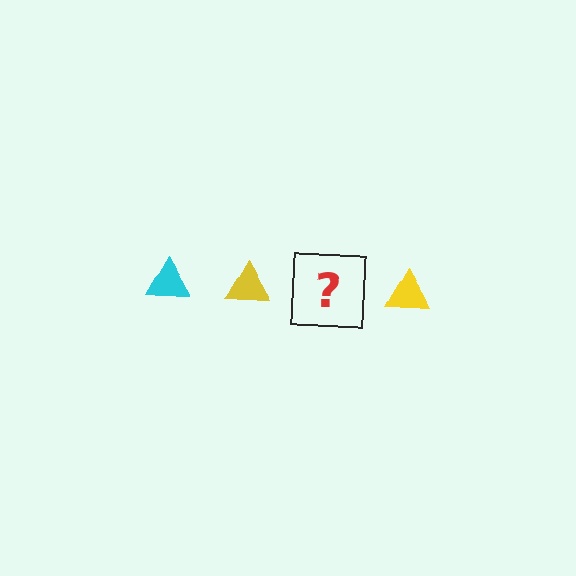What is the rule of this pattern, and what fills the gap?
The rule is that the pattern cycles through cyan, yellow triangles. The gap should be filled with a cyan triangle.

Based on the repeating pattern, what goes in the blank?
The blank should be a cyan triangle.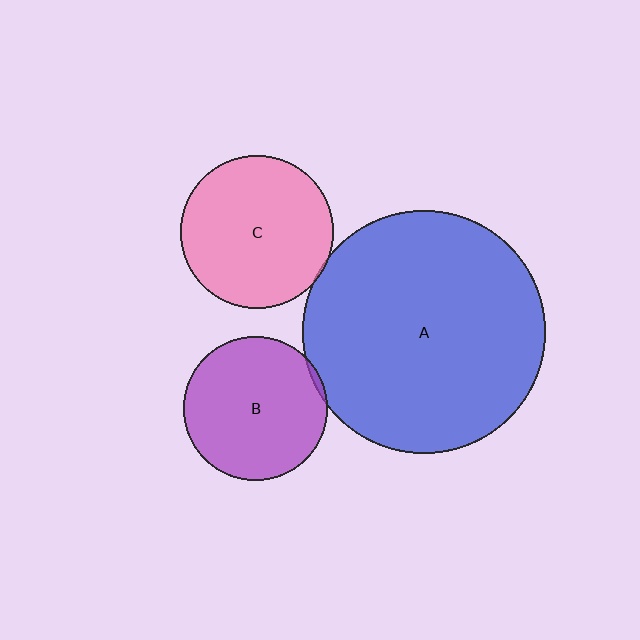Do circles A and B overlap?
Yes.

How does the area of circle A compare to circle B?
Approximately 2.8 times.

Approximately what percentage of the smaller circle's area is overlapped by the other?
Approximately 5%.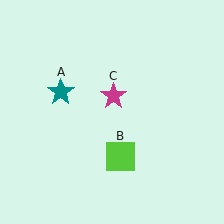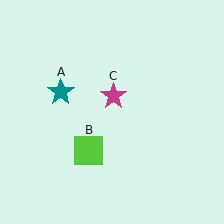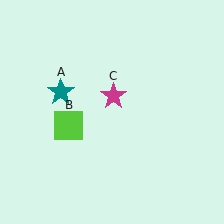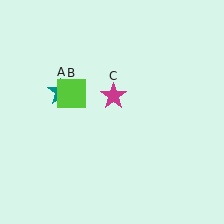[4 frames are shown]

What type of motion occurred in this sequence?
The lime square (object B) rotated clockwise around the center of the scene.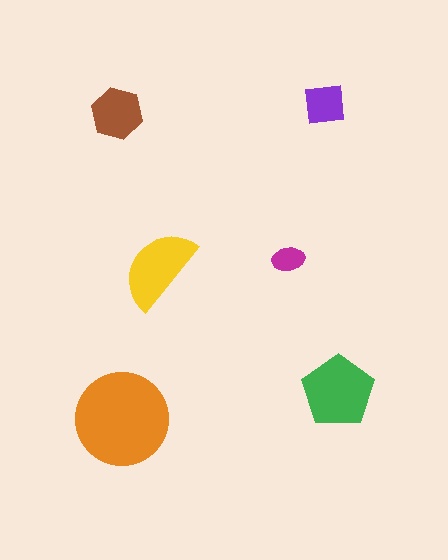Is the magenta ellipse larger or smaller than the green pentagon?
Smaller.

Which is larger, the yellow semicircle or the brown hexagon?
The yellow semicircle.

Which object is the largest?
The orange circle.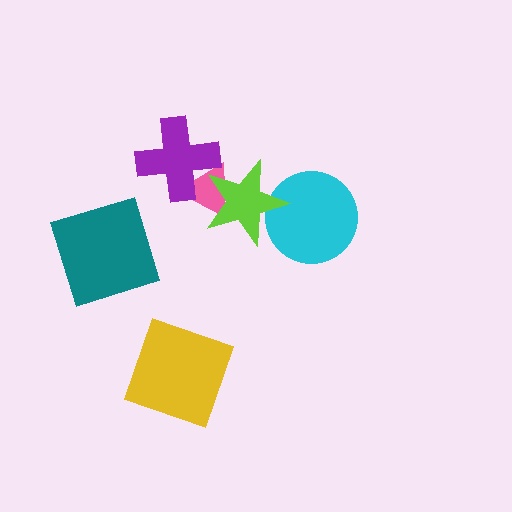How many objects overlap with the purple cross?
1 object overlaps with the purple cross.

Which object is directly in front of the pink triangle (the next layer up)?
The purple cross is directly in front of the pink triangle.